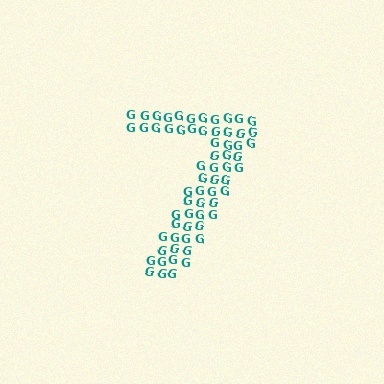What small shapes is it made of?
It is made of small letter G's.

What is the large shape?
The large shape is the digit 7.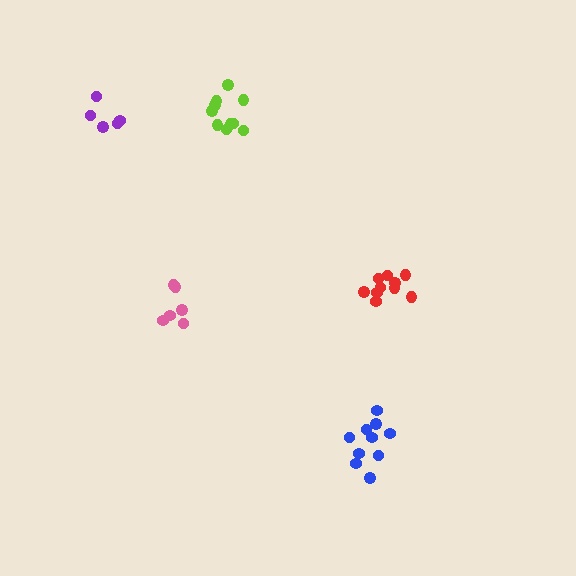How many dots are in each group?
Group 1: 5 dots, Group 2: 6 dots, Group 3: 10 dots, Group 4: 10 dots, Group 5: 10 dots (41 total).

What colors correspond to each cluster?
The clusters are colored: purple, pink, red, blue, lime.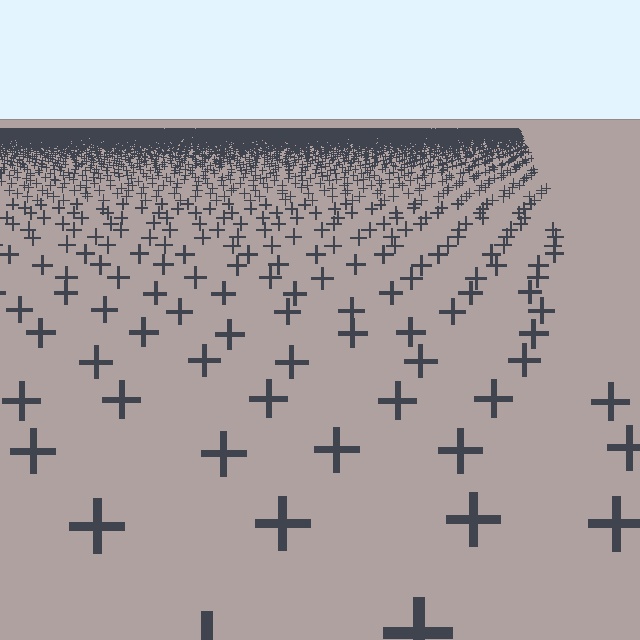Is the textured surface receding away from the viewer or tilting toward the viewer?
The surface is receding away from the viewer. Texture elements get smaller and denser toward the top.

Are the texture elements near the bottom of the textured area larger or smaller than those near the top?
Larger. Near the bottom, elements are closer to the viewer and appear at a bigger on-screen size.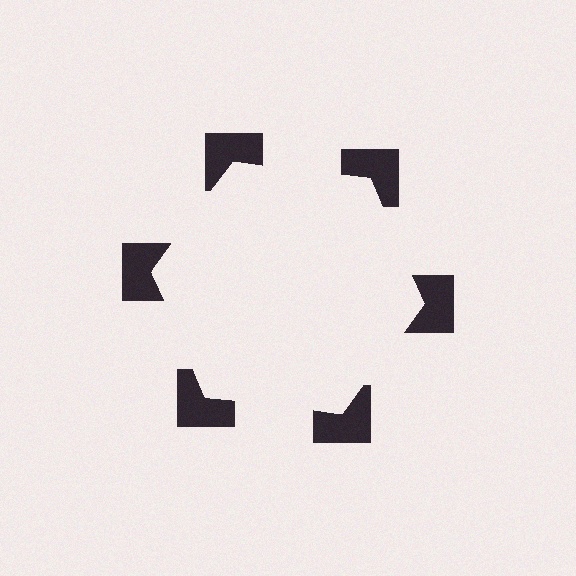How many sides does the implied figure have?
6 sides.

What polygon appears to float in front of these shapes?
An illusory hexagon — its edges are inferred from the aligned wedge cuts in the notched squares, not physically drawn.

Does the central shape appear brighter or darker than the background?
It typically appears slightly brighter than the background, even though no actual brightness change is drawn.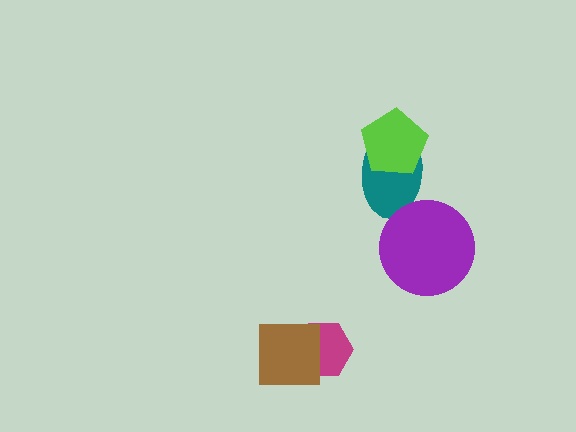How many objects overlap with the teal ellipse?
2 objects overlap with the teal ellipse.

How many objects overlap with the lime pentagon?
1 object overlaps with the lime pentagon.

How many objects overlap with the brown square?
1 object overlaps with the brown square.